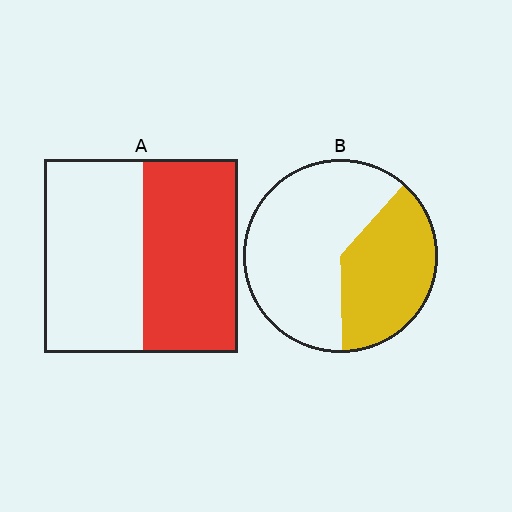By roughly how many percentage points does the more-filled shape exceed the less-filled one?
By roughly 10 percentage points (A over B).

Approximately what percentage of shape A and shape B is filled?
A is approximately 50% and B is approximately 40%.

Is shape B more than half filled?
No.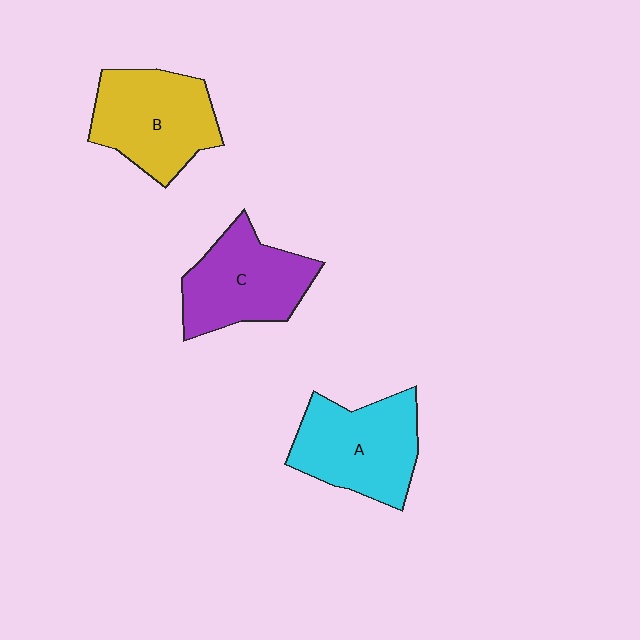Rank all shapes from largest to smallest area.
From largest to smallest: A (cyan), B (yellow), C (purple).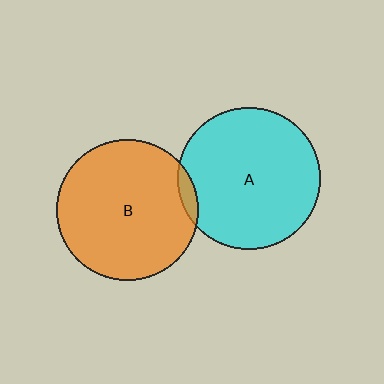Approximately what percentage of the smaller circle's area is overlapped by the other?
Approximately 5%.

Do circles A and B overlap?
Yes.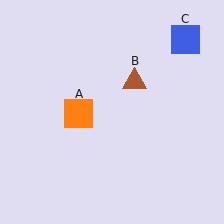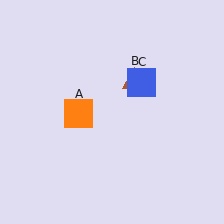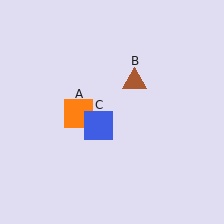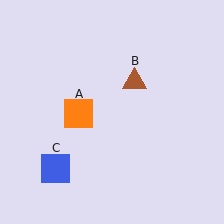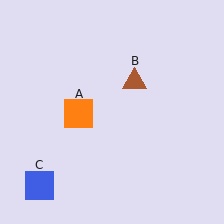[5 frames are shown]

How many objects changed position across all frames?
1 object changed position: blue square (object C).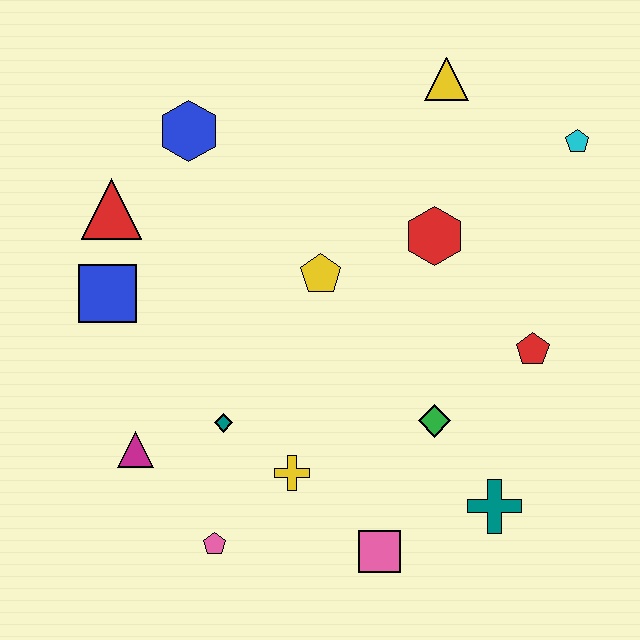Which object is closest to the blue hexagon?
The red triangle is closest to the blue hexagon.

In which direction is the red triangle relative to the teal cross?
The red triangle is to the left of the teal cross.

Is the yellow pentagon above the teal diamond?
Yes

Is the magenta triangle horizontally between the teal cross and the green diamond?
No